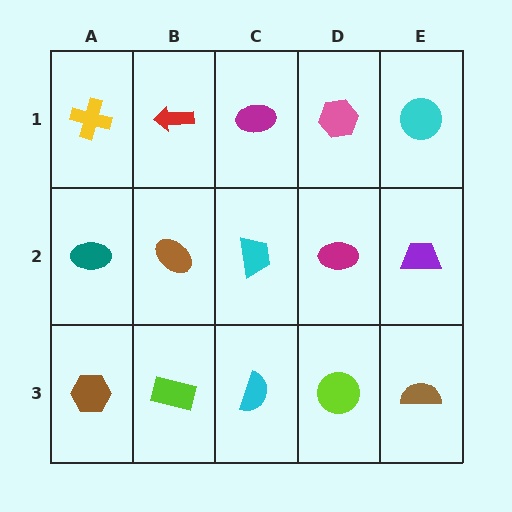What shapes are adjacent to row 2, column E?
A cyan circle (row 1, column E), a brown semicircle (row 3, column E), a magenta ellipse (row 2, column D).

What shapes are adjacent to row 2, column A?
A yellow cross (row 1, column A), a brown hexagon (row 3, column A), a brown ellipse (row 2, column B).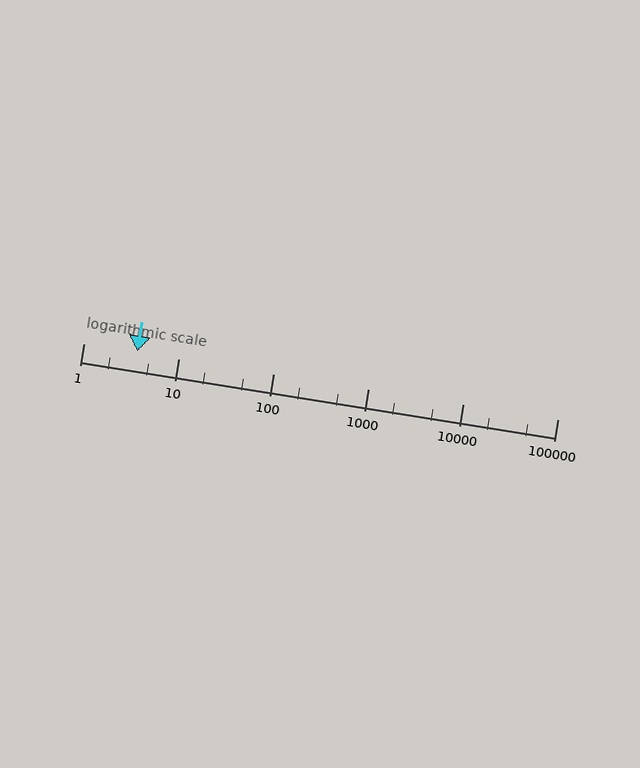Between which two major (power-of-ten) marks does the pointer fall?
The pointer is between 1 and 10.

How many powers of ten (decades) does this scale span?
The scale spans 5 decades, from 1 to 100000.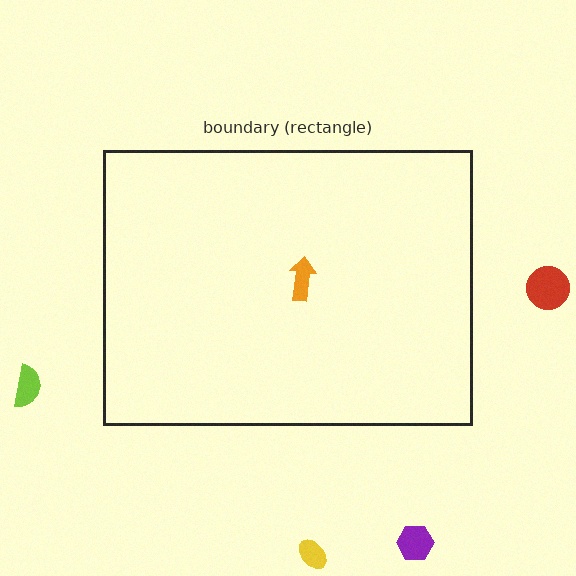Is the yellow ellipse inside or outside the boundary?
Outside.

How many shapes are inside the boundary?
1 inside, 4 outside.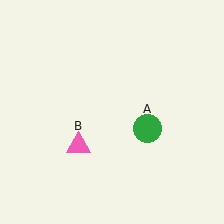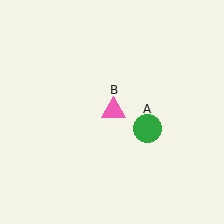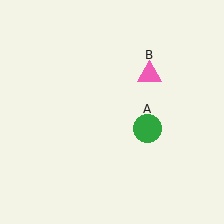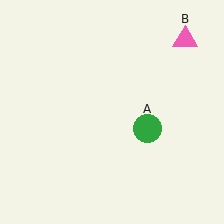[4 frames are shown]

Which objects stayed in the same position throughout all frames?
Green circle (object A) remained stationary.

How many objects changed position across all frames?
1 object changed position: pink triangle (object B).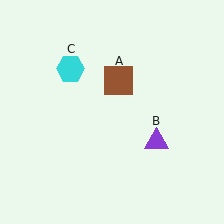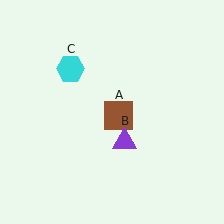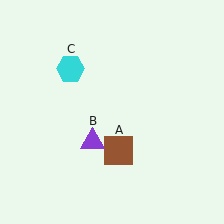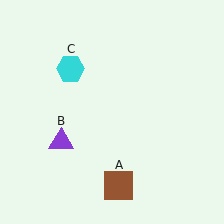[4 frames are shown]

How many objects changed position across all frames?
2 objects changed position: brown square (object A), purple triangle (object B).